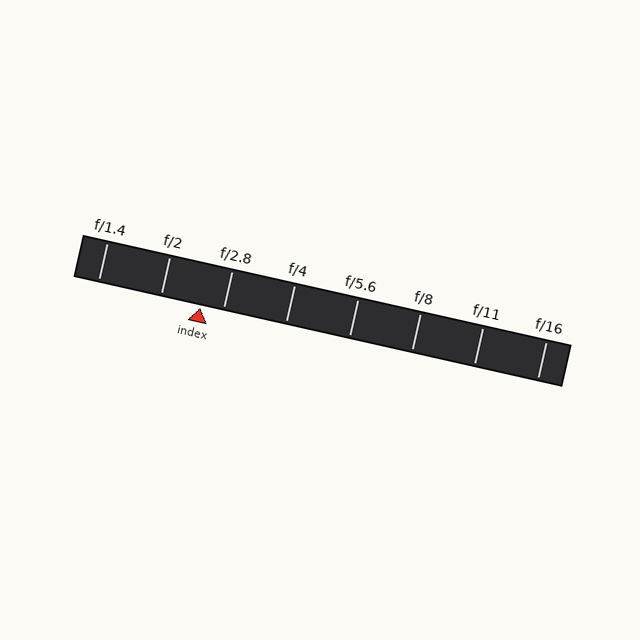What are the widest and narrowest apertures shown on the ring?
The widest aperture shown is f/1.4 and the narrowest is f/16.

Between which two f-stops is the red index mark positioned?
The index mark is between f/2 and f/2.8.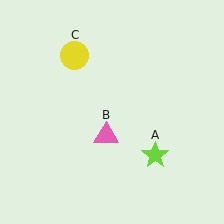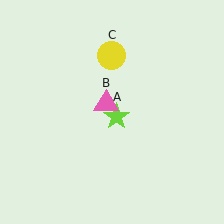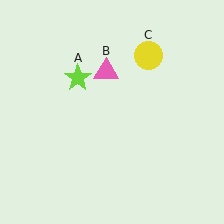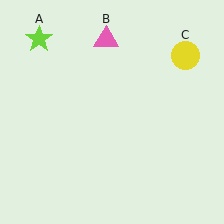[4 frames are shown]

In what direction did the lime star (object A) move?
The lime star (object A) moved up and to the left.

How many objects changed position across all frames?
3 objects changed position: lime star (object A), pink triangle (object B), yellow circle (object C).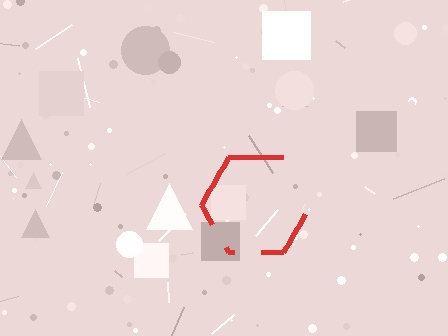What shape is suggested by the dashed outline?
The dashed outline suggests a hexagon.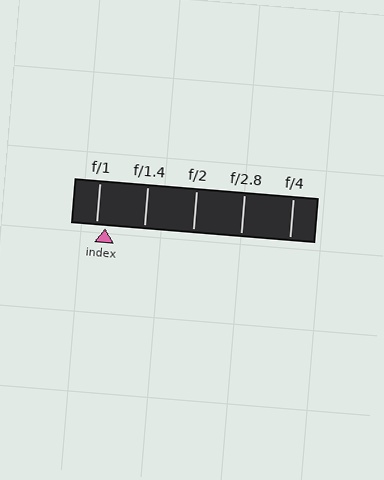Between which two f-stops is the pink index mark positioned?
The index mark is between f/1 and f/1.4.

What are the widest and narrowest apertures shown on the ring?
The widest aperture shown is f/1 and the narrowest is f/4.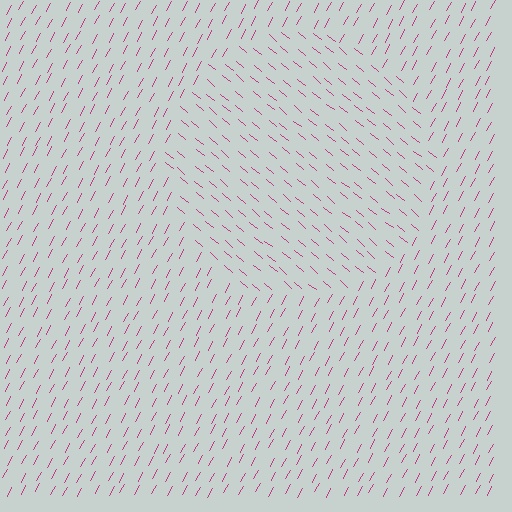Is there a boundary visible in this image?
Yes, there is a texture boundary formed by a change in line orientation.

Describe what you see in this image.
The image is filled with small magenta line segments. A circle region in the image has lines oriented differently from the surrounding lines, creating a visible texture boundary.